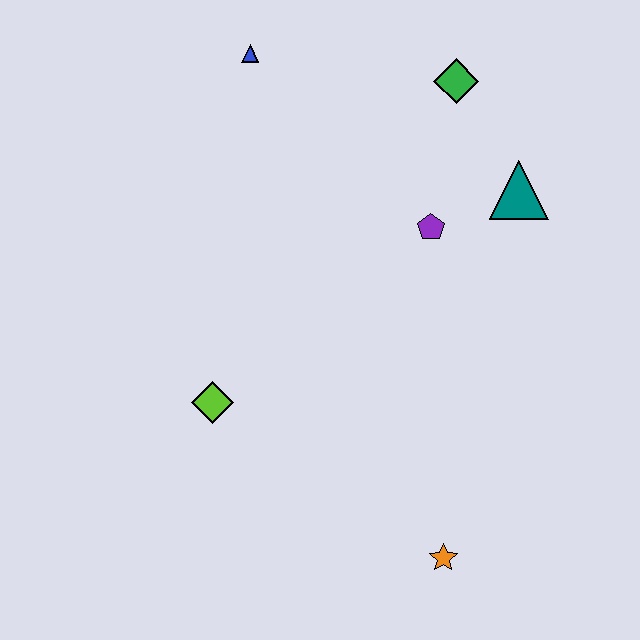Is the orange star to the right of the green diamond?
No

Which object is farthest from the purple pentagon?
The orange star is farthest from the purple pentagon.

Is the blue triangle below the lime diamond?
No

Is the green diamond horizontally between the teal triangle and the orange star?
Yes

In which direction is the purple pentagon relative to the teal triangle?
The purple pentagon is to the left of the teal triangle.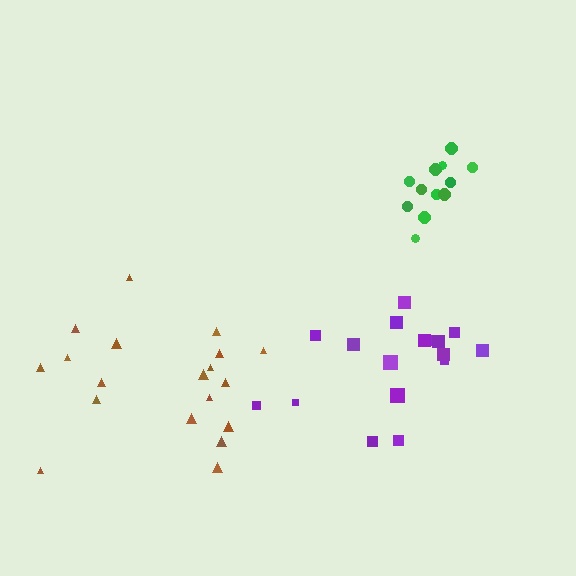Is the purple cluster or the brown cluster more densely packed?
Purple.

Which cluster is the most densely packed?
Green.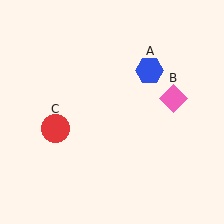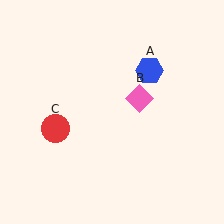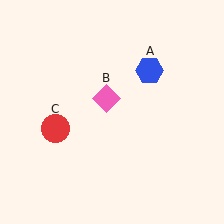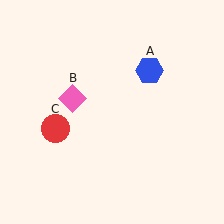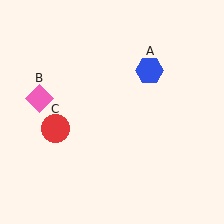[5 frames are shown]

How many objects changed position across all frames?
1 object changed position: pink diamond (object B).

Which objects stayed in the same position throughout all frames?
Blue hexagon (object A) and red circle (object C) remained stationary.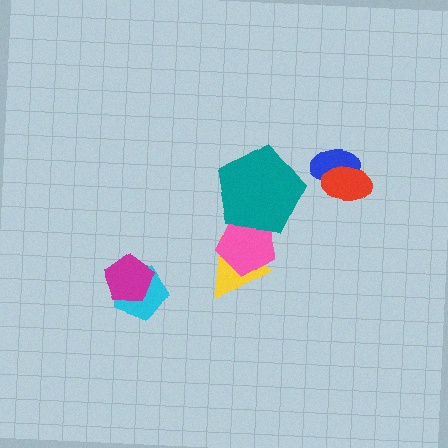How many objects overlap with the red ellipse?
1 object overlaps with the red ellipse.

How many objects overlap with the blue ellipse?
1 object overlaps with the blue ellipse.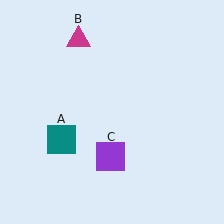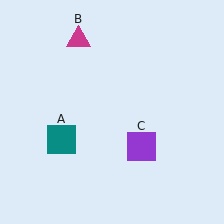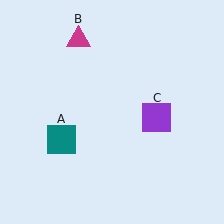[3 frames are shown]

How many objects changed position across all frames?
1 object changed position: purple square (object C).